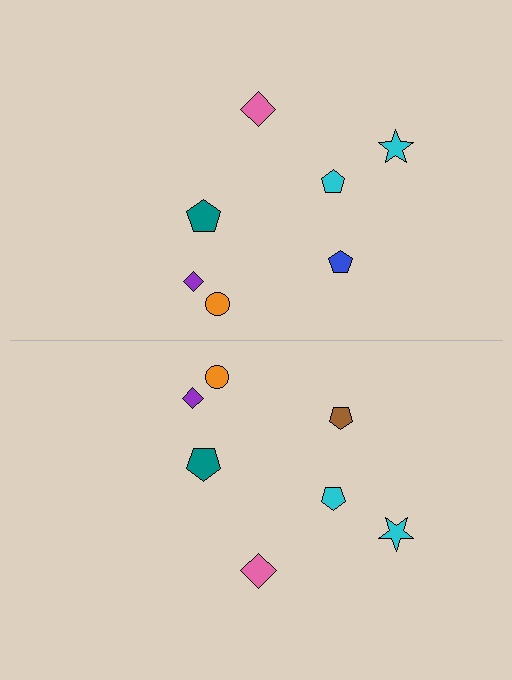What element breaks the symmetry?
The brown pentagon on the bottom side breaks the symmetry — its mirror counterpart is blue.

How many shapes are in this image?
There are 14 shapes in this image.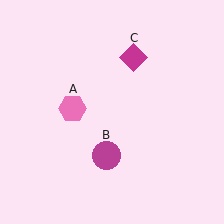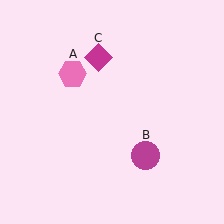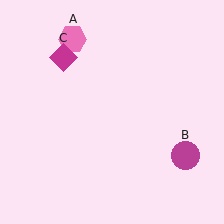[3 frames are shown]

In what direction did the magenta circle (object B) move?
The magenta circle (object B) moved right.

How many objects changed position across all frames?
3 objects changed position: pink hexagon (object A), magenta circle (object B), magenta diamond (object C).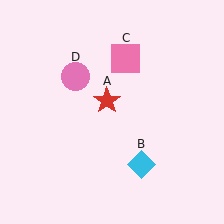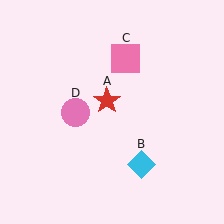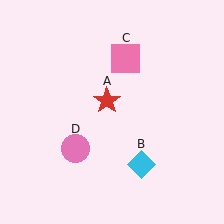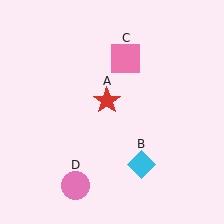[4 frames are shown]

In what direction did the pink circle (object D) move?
The pink circle (object D) moved down.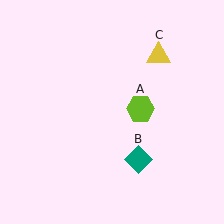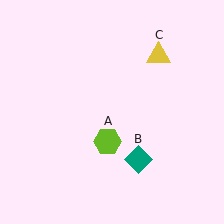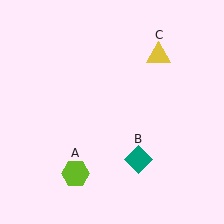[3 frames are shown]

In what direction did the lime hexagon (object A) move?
The lime hexagon (object A) moved down and to the left.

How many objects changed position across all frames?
1 object changed position: lime hexagon (object A).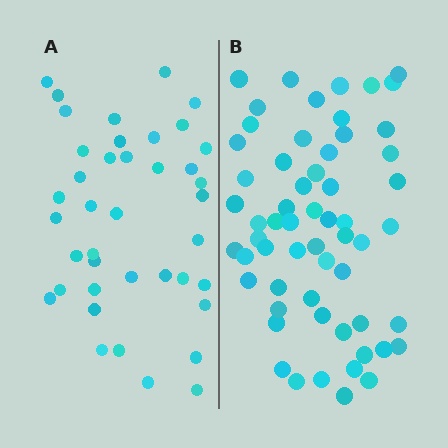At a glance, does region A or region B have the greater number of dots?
Region B (the right region) has more dots.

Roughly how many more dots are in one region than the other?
Region B has approximately 20 more dots than region A.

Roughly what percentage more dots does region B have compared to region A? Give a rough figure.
About 50% more.